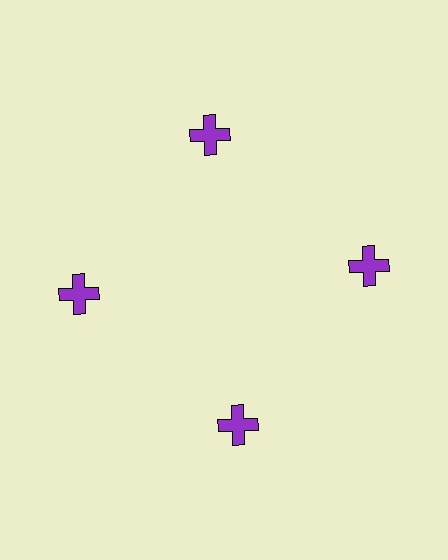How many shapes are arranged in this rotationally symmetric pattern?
There are 4 shapes, arranged in 4 groups of 1.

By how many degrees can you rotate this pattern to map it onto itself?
The pattern maps onto itself every 90 degrees of rotation.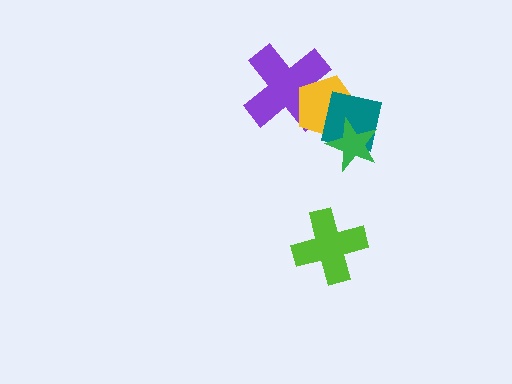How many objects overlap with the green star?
2 objects overlap with the green star.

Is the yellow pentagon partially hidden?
Yes, it is partially covered by another shape.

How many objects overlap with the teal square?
3 objects overlap with the teal square.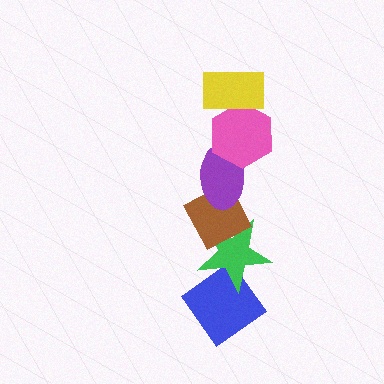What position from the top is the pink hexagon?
The pink hexagon is 2nd from the top.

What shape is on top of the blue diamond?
The green star is on top of the blue diamond.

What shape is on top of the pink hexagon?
The yellow rectangle is on top of the pink hexagon.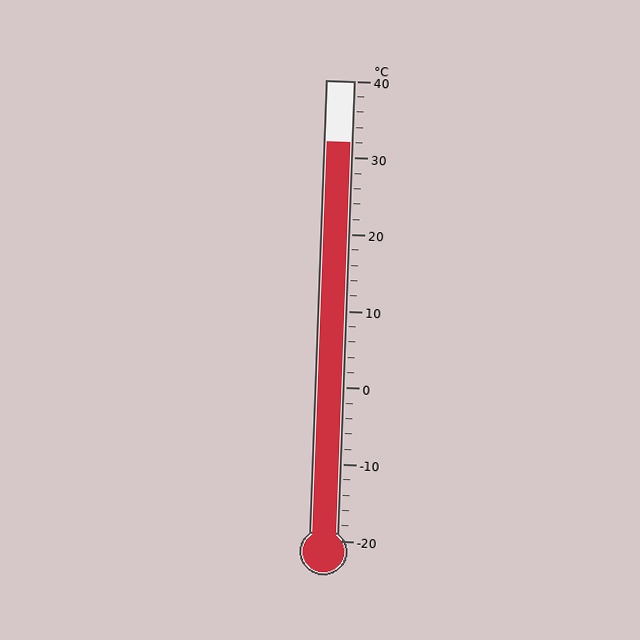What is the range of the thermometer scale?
The thermometer scale ranges from -20°C to 40°C.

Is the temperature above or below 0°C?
The temperature is above 0°C.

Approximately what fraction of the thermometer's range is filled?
The thermometer is filled to approximately 85% of its range.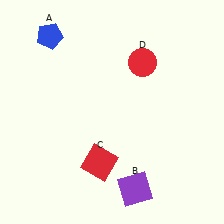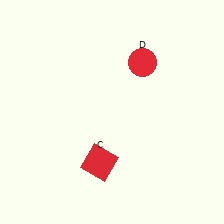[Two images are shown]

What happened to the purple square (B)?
The purple square (B) was removed in Image 2. It was in the bottom-right area of Image 1.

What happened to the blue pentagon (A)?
The blue pentagon (A) was removed in Image 2. It was in the top-left area of Image 1.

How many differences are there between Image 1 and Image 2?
There are 2 differences between the two images.